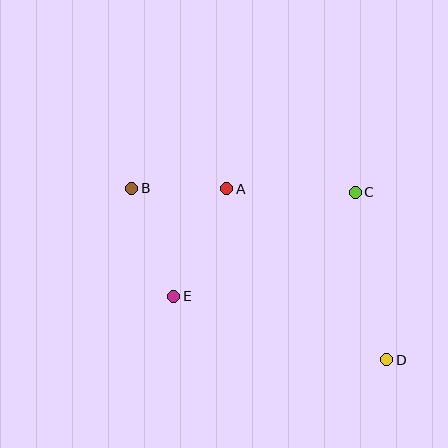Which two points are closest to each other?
Points A and B are closest to each other.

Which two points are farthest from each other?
Points B and D are farthest from each other.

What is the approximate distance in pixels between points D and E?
The distance between D and E is approximately 222 pixels.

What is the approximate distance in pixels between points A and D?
The distance between A and D is approximately 234 pixels.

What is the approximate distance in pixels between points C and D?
The distance between C and D is approximately 170 pixels.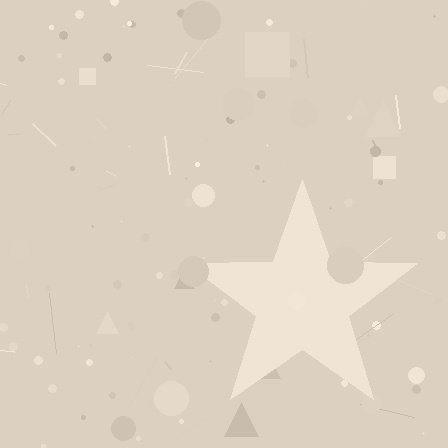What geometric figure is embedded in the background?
A star is embedded in the background.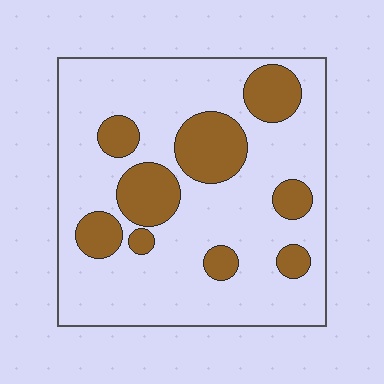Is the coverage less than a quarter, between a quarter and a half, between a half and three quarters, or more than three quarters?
Less than a quarter.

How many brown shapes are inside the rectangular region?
9.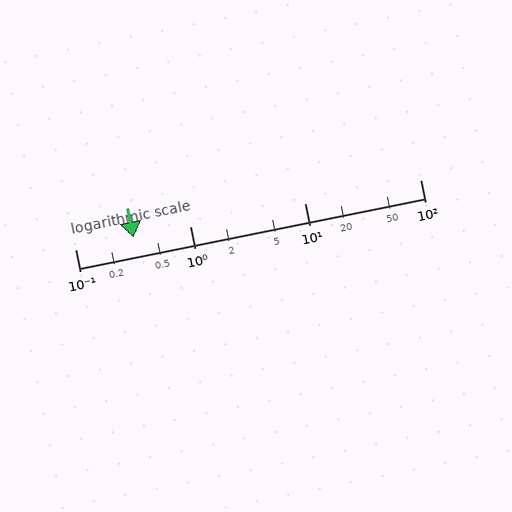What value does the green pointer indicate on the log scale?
The pointer indicates approximately 0.32.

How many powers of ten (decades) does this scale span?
The scale spans 3 decades, from 0.1 to 100.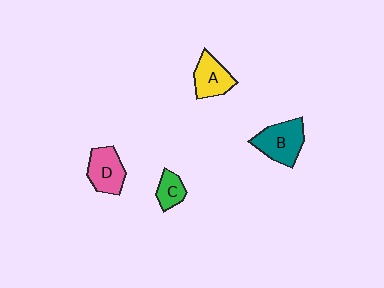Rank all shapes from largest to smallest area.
From largest to smallest: B (teal), D (pink), A (yellow), C (green).